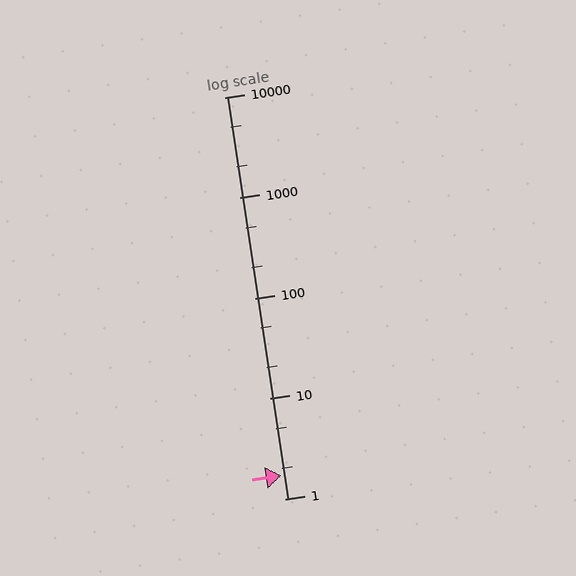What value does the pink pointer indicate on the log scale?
The pointer indicates approximately 1.7.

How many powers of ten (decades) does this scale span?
The scale spans 4 decades, from 1 to 10000.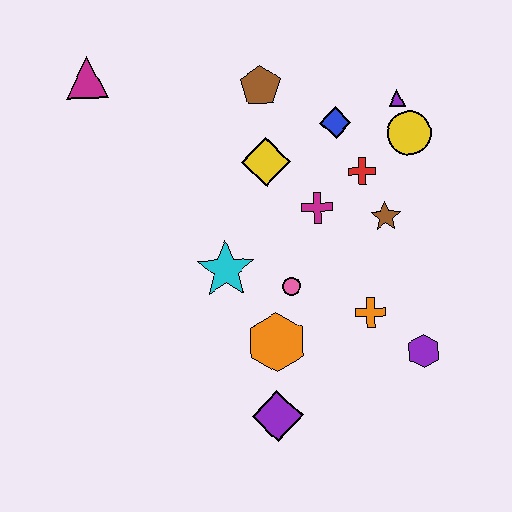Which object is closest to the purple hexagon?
The orange cross is closest to the purple hexagon.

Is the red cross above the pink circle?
Yes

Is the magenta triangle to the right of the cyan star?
No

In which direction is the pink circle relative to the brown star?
The pink circle is to the left of the brown star.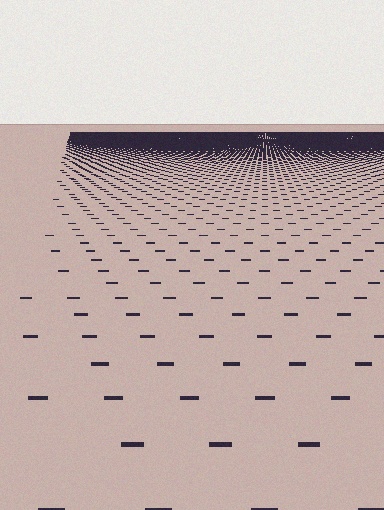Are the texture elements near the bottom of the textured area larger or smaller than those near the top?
Larger. Near the bottom, elements are closer to the viewer and appear at a bigger on-screen size.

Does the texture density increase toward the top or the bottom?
Density increases toward the top.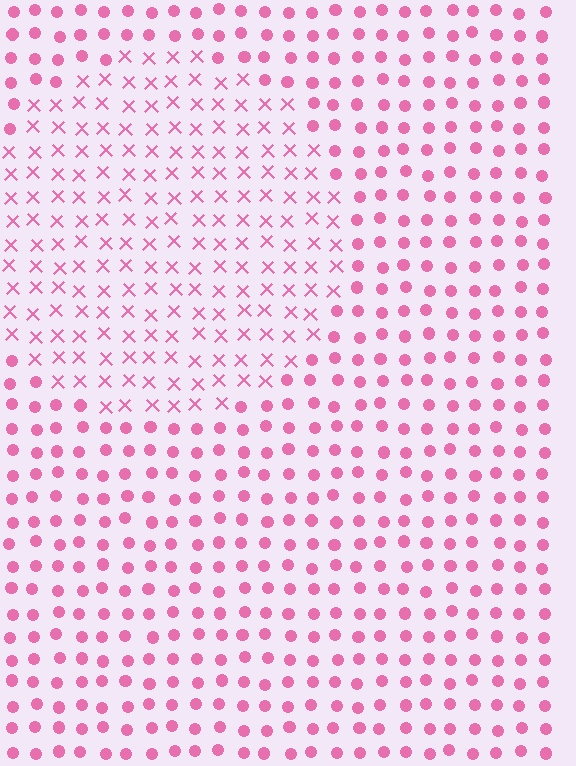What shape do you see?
I see a circle.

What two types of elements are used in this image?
The image uses X marks inside the circle region and circles outside it.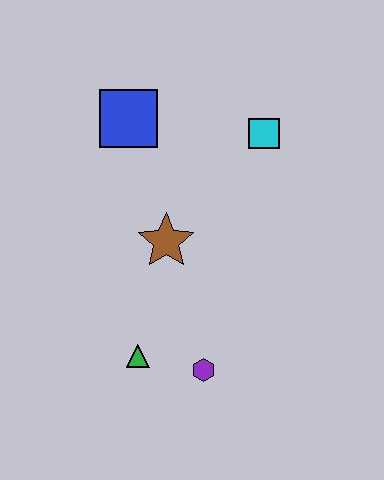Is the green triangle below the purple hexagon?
No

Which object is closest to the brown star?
The green triangle is closest to the brown star.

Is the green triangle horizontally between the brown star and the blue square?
Yes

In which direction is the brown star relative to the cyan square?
The brown star is below the cyan square.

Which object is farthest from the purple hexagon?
The blue square is farthest from the purple hexagon.